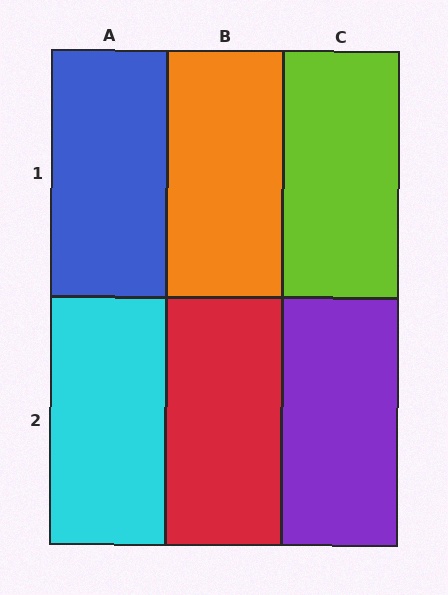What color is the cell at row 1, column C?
Lime.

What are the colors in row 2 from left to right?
Cyan, red, purple.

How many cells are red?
1 cell is red.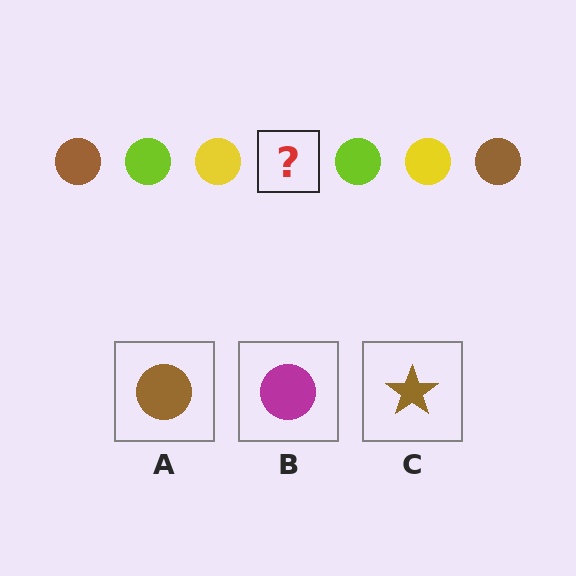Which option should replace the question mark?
Option A.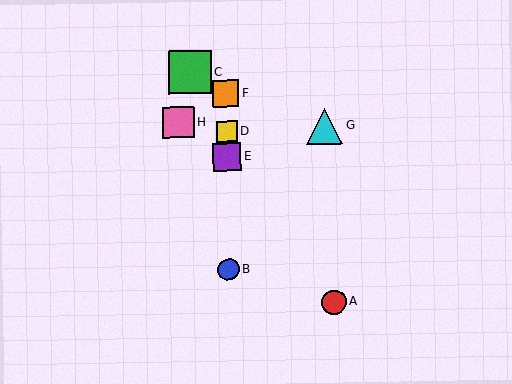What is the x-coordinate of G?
Object G is at x≈325.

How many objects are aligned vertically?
4 objects (B, D, E, F) are aligned vertically.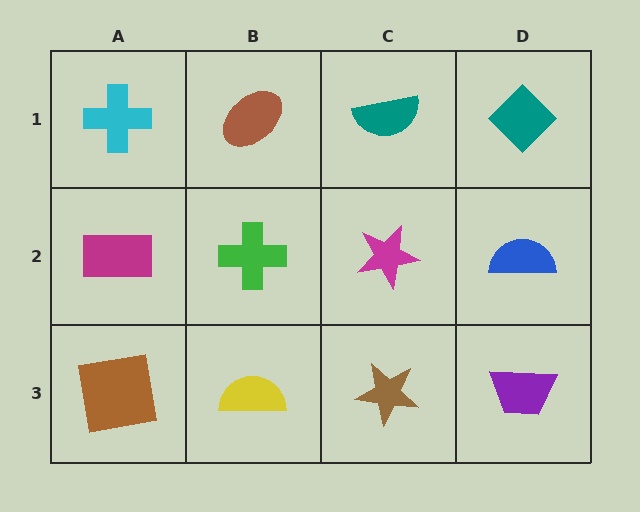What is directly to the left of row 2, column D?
A magenta star.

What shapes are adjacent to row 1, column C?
A magenta star (row 2, column C), a brown ellipse (row 1, column B), a teal diamond (row 1, column D).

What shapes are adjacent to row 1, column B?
A green cross (row 2, column B), a cyan cross (row 1, column A), a teal semicircle (row 1, column C).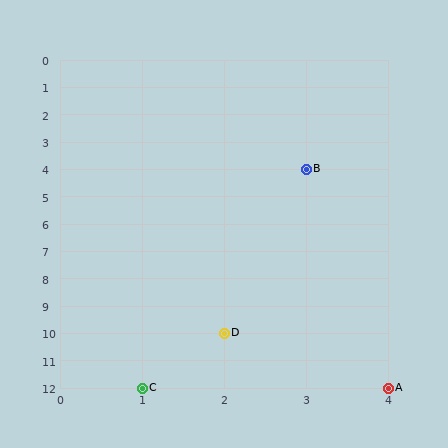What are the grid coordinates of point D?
Point D is at grid coordinates (2, 10).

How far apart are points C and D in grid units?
Points C and D are 1 column and 2 rows apart (about 2.2 grid units diagonally).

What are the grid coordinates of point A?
Point A is at grid coordinates (4, 12).